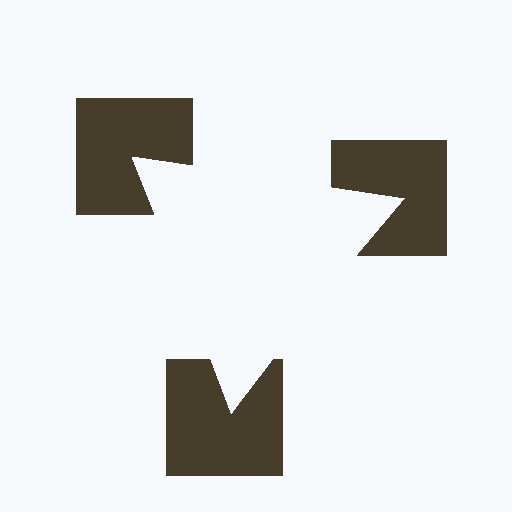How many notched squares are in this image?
There are 3 — one at each vertex of the illusory triangle.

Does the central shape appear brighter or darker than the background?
It typically appears slightly brighter than the background, even though no actual brightness change is drawn.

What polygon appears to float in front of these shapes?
An illusory triangle — its edges are inferred from the aligned wedge cuts in the notched squares, not physically drawn.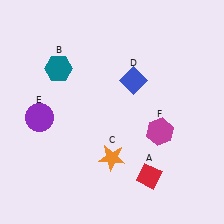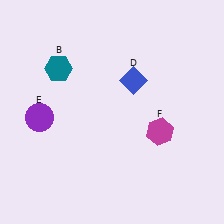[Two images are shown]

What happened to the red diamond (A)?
The red diamond (A) was removed in Image 2. It was in the bottom-right area of Image 1.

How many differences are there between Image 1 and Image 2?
There are 2 differences between the two images.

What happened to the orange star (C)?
The orange star (C) was removed in Image 2. It was in the bottom-left area of Image 1.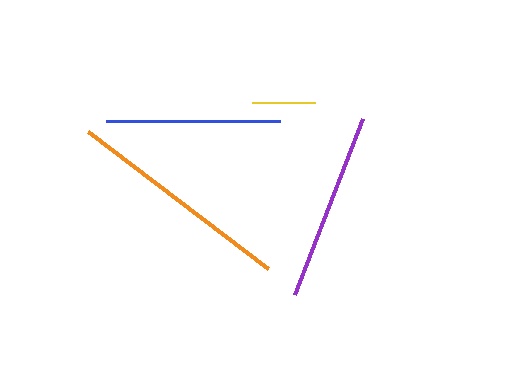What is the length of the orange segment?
The orange segment is approximately 227 pixels long.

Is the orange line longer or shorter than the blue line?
The orange line is longer than the blue line.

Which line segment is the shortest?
The yellow line is the shortest at approximately 63 pixels.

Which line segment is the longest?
The orange line is the longest at approximately 227 pixels.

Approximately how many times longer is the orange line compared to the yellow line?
The orange line is approximately 3.6 times the length of the yellow line.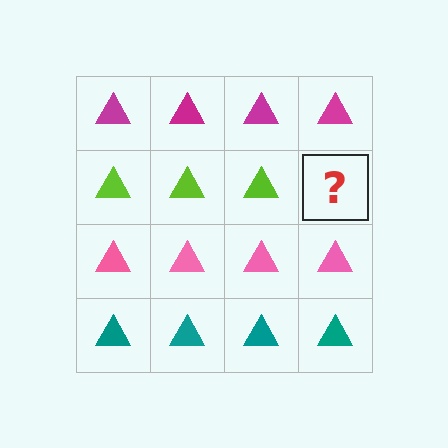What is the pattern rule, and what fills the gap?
The rule is that each row has a consistent color. The gap should be filled with a lime triangle.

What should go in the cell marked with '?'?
The missing cell should contain a lime triangle.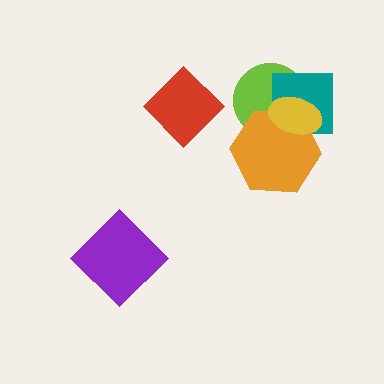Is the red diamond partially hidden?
No, no other shape covers it.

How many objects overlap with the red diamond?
0 objects overlap with the red diamond.